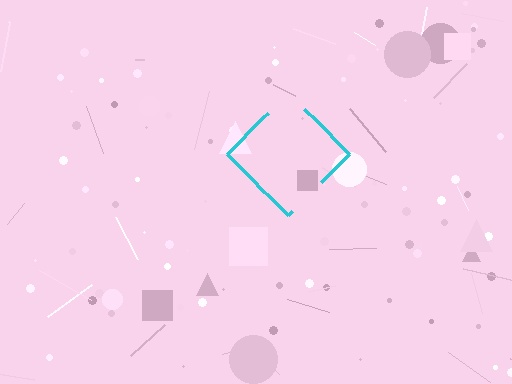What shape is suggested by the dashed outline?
The dashed outline suggests a diamond.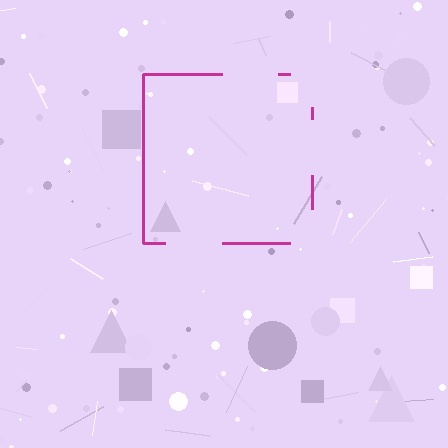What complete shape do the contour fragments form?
The contour fragments form a square.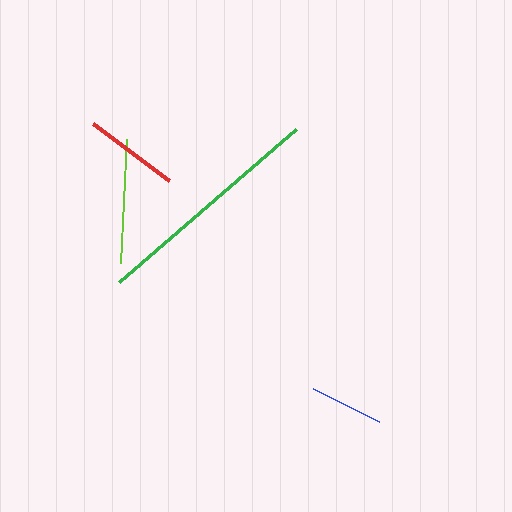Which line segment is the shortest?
The blue line is the shortest at approximately 74 pixels.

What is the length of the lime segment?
The lime segment is approximately 124 pixels long.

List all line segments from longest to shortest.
From longest to shortest: green, lime, red, blue.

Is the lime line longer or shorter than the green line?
The green line is longer than the lime line.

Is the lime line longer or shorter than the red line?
The lime line is longer than the red line.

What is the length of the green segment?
The green segment is approximately 234 pixels long.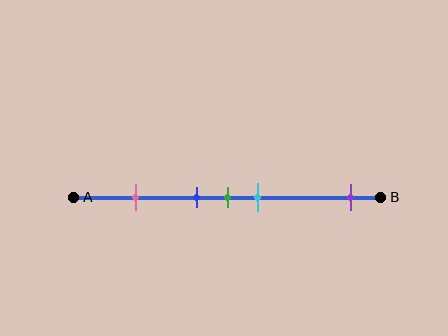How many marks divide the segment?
There are 5 marks dividing the segment.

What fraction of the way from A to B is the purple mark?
The purple mark is approximately 90% (0.9) of the way from A to B.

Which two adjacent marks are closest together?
The blue and green marks are the closest adjacent pair.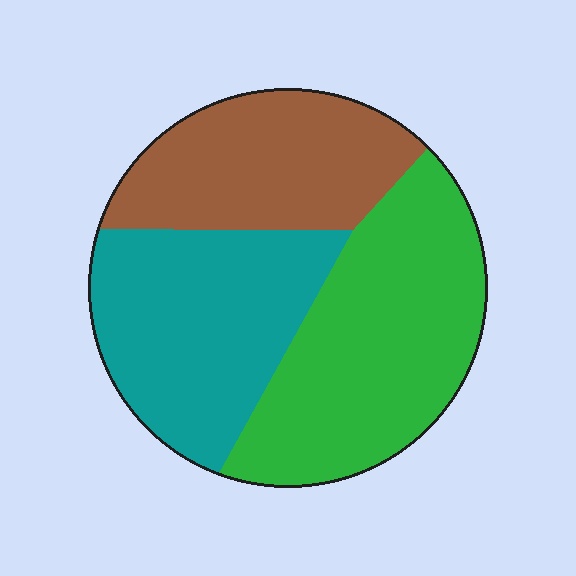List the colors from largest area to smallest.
From largest to smallest: green, teal, brown.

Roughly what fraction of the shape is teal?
Teal takes up between a sixth and a third of the shape.